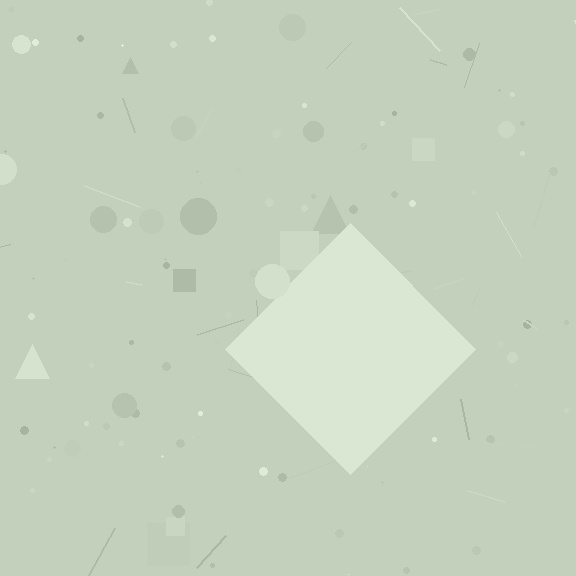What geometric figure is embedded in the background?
A diamond is embedded in the background.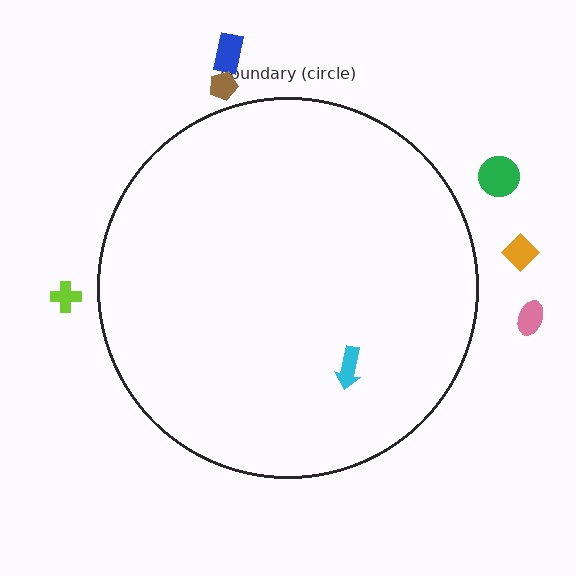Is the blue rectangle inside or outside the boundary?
Outside.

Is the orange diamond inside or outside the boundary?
Outside.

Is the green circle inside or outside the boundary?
Outside.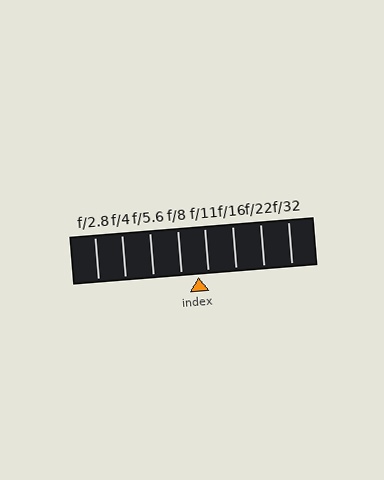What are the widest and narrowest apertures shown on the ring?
The widest aperture shown is f/2.8 and the narrowest is f/32.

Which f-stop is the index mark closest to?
The index mark is closest to f/11.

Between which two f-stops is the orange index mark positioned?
The index mark is between f/8 and f/11.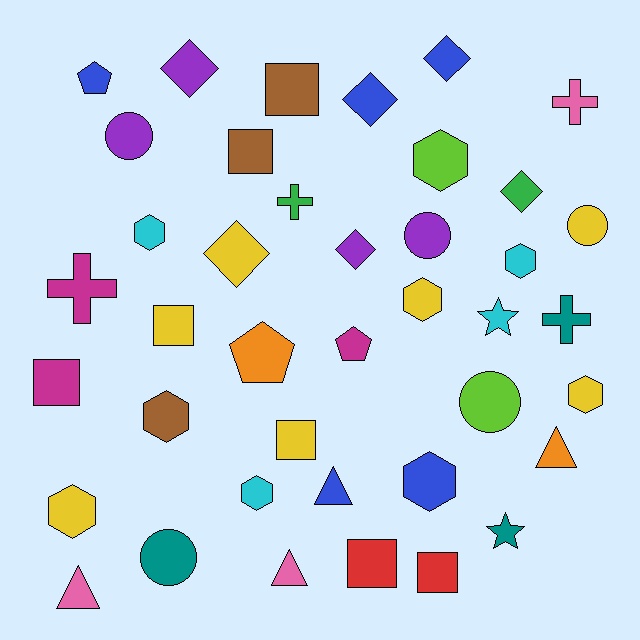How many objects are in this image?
There are 40 objects.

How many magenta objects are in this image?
There are 3 magenta objects.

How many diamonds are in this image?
There are 6 diamonds.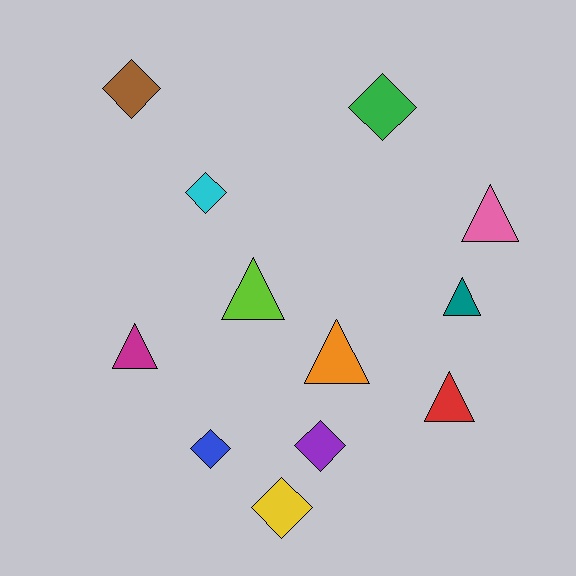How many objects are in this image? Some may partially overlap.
There are 12 objects.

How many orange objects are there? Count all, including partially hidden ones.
There is 1 orange object.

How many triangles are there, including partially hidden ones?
There are 6 triangles.